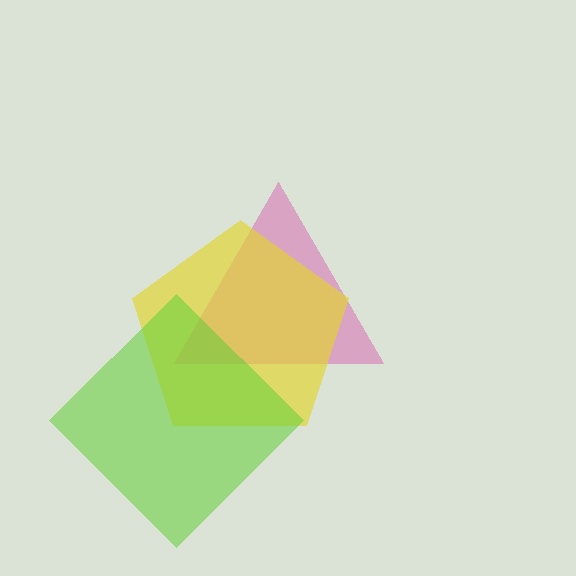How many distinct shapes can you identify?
There are 3 distinct shapes: a pink triangle, a yellow pentagon, a lime diamond.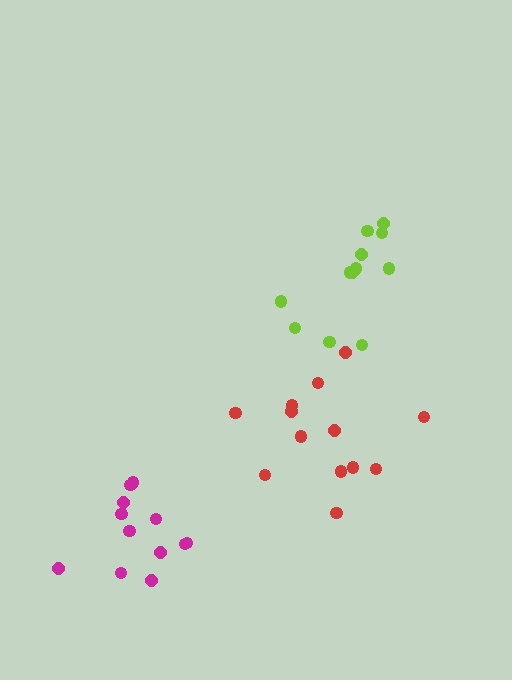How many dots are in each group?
Group 1: 12 dots, Group 2: 13 dots, Group 3: 12 dots (37 total).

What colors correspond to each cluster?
The clusters are colored: magenta, red, lime.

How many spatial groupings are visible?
There are 3 spatial groupings.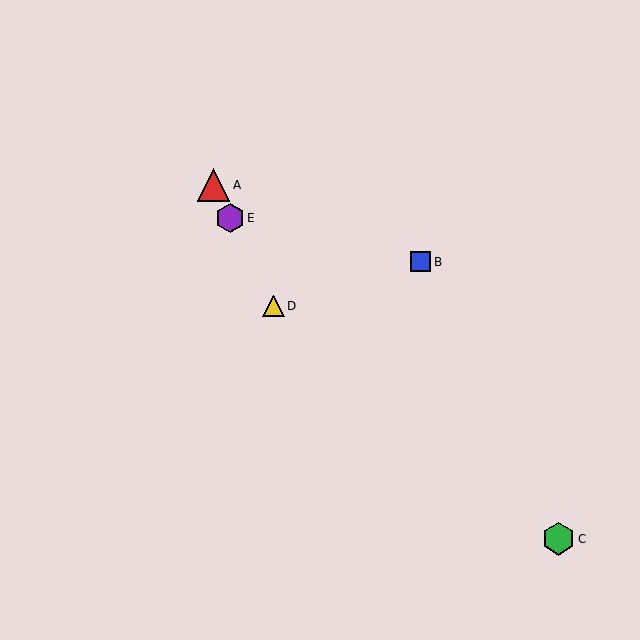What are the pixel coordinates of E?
Object E is at (230, 218).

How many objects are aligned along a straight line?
3 objects (A, D, E) are aligned along a straight line.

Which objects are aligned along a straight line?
Objects A, D, E are aligned along a straight line.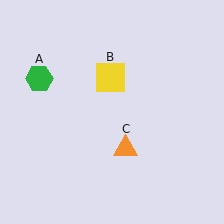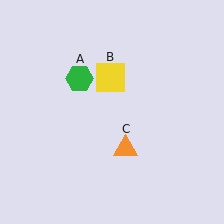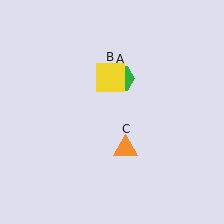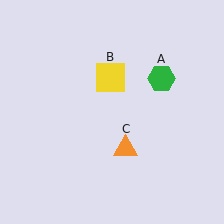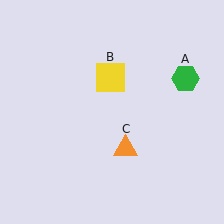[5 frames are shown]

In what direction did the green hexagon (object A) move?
The green hexagon (object A) moved right.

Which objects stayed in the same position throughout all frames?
Yellow square (object B) and orange triangle (object C) remained stationary.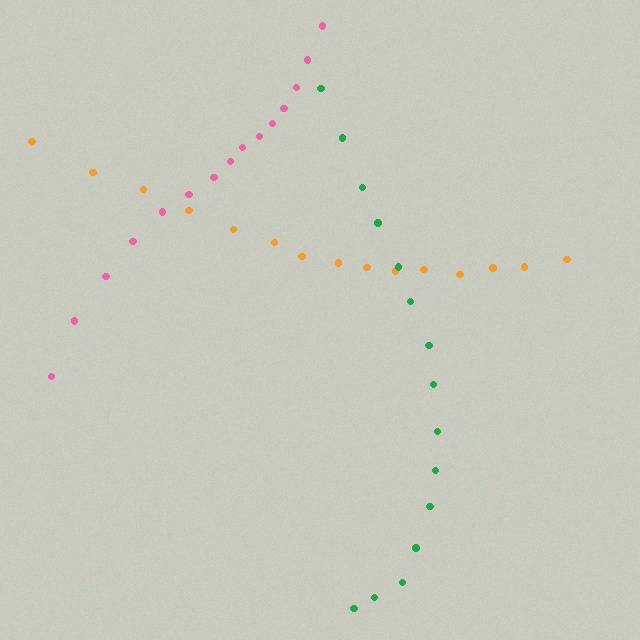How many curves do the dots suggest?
There are 3 distinct paths.